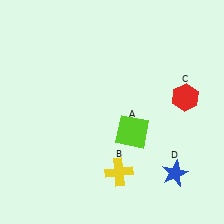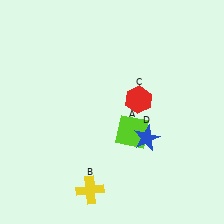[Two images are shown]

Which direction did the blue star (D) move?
The blue star (D) moved up.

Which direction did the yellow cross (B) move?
The yellow cross (B) moved left.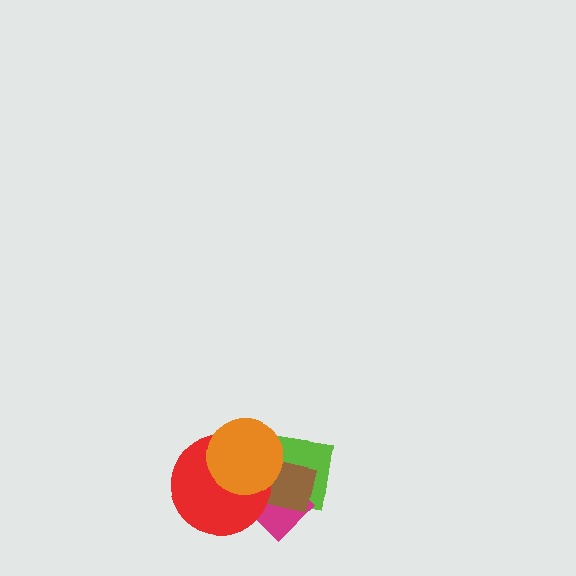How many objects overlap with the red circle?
4 objects overlap with the red circle.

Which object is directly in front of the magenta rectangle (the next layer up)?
The brown square is directly in front of the magenta rectangle.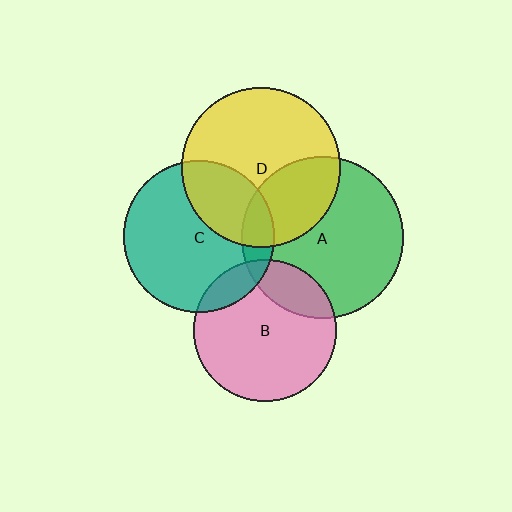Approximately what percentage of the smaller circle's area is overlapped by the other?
Approximately 20%.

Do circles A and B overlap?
Yes.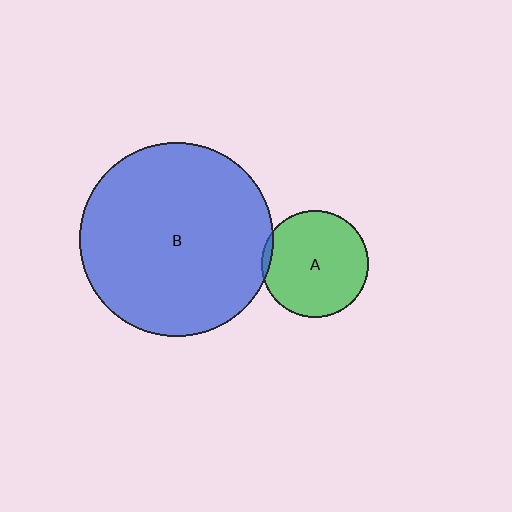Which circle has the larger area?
Circle B (blue).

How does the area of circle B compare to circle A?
Approximately 3.3 times.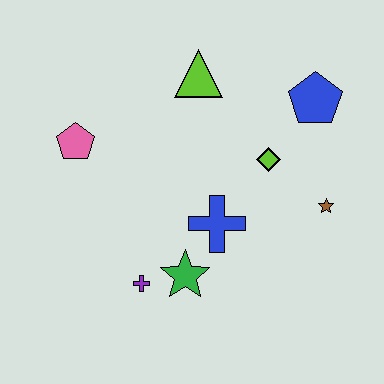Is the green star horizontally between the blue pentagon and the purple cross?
Yes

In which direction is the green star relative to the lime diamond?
The green star is below the lime diamond.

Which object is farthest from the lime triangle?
The purple cross is farthest from the lime triangle.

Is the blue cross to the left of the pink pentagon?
No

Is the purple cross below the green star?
Yes